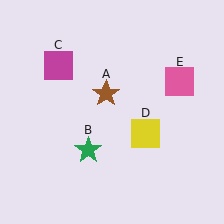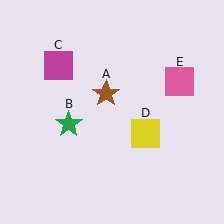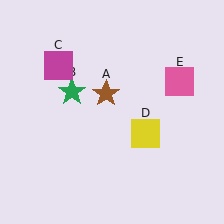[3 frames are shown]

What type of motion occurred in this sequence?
The green star (object B) rotated clockwise around the center of the scene.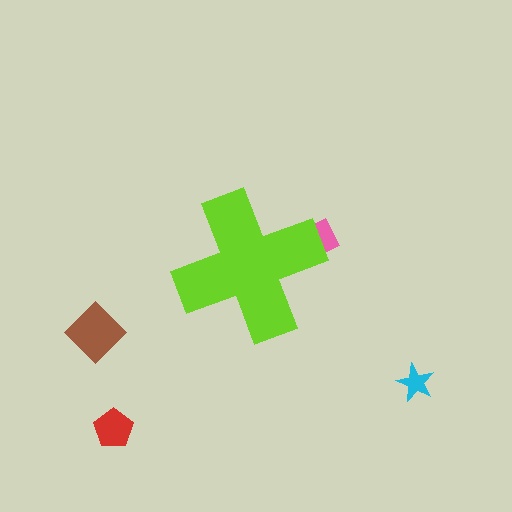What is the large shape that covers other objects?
A lime cross.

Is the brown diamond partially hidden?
No, the brown diamond is fully visible.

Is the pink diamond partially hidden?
Yes, the pink diamond is partially hidden behind the lime cross.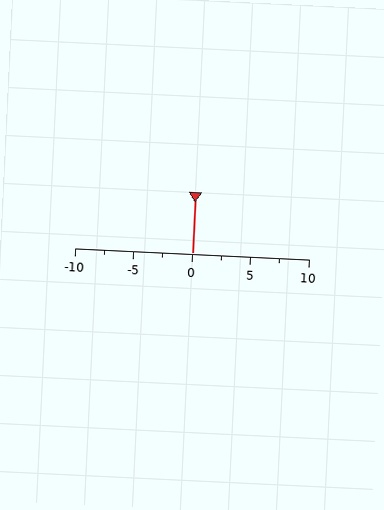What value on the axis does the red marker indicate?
The marker indicates approximately 0.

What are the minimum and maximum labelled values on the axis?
The axis runs from -10 to 10.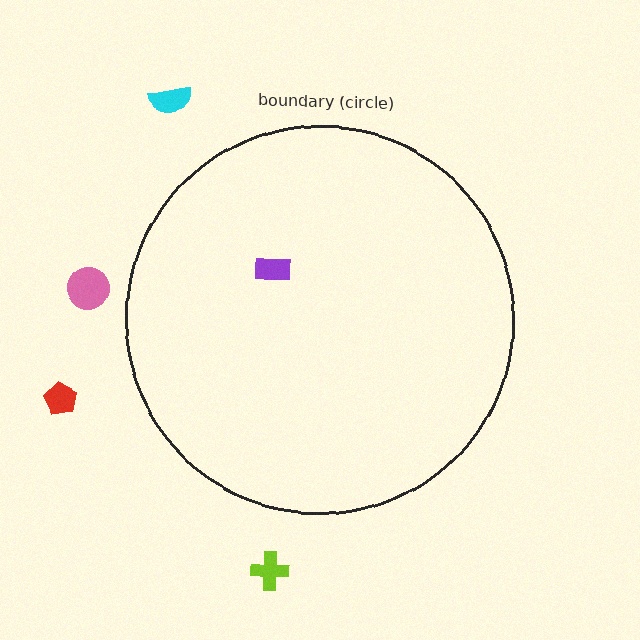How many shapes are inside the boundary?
1 inside, 4 outside.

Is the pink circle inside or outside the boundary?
Outside.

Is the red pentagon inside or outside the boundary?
Outside.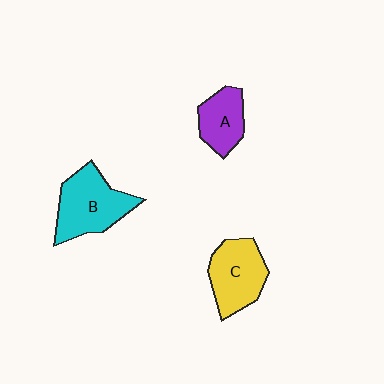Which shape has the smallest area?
Shape A (purple).